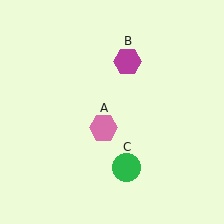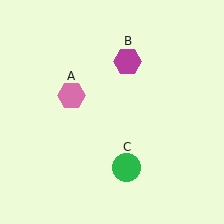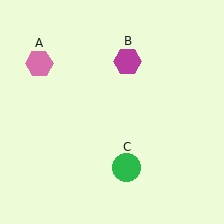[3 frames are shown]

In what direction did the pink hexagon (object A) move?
The pink hexagon (object A) moved up and to the left.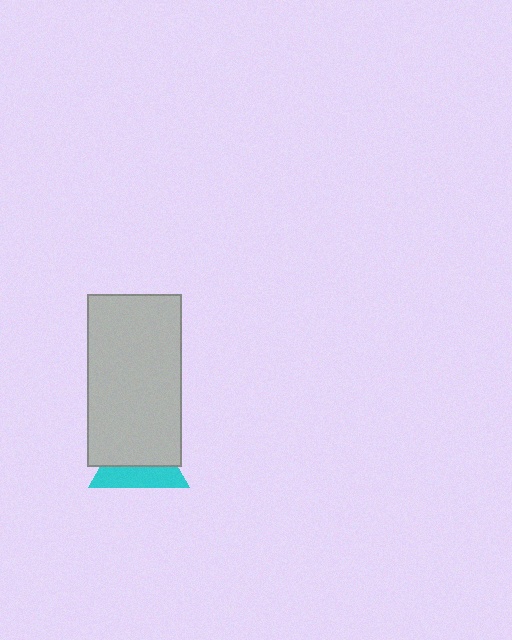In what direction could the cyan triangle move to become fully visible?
The cyan triangle could move down. That would shift it out from behind the light gray rectangle entirely.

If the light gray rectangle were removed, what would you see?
You would see the complete cyan triangle.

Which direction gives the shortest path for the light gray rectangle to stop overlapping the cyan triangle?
Moving up gives the shortest separation.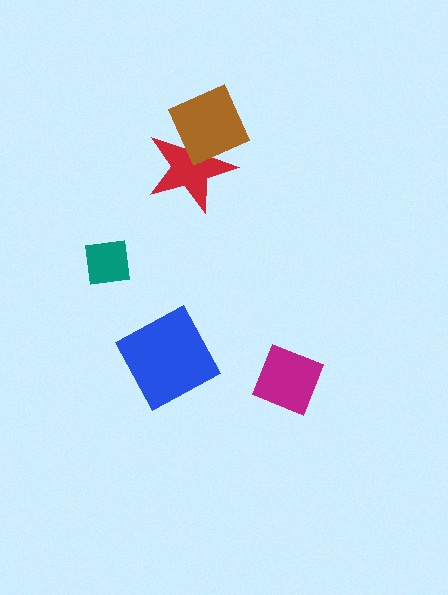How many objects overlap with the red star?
1 object overlaps with the red star.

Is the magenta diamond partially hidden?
No, no other shape covers it.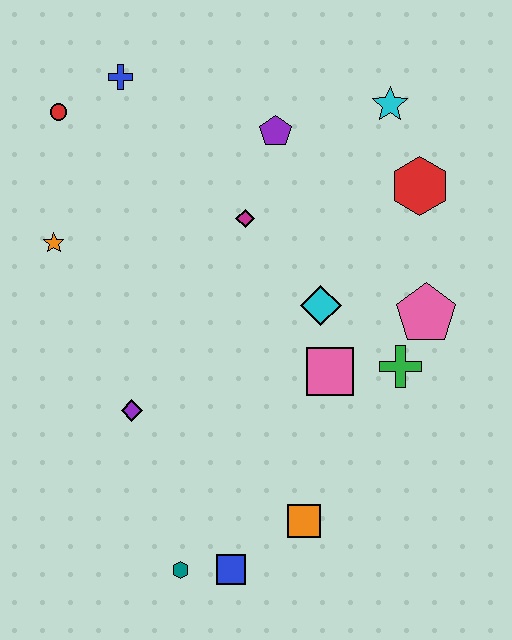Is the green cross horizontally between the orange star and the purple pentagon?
No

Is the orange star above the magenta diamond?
No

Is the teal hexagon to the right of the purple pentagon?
No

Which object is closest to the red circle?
The blue cross is closest to the red circle.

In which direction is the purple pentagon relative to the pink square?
The purple pentagon is above the pink square.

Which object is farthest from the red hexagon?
The teal hexagon is farthest from the red hexagon.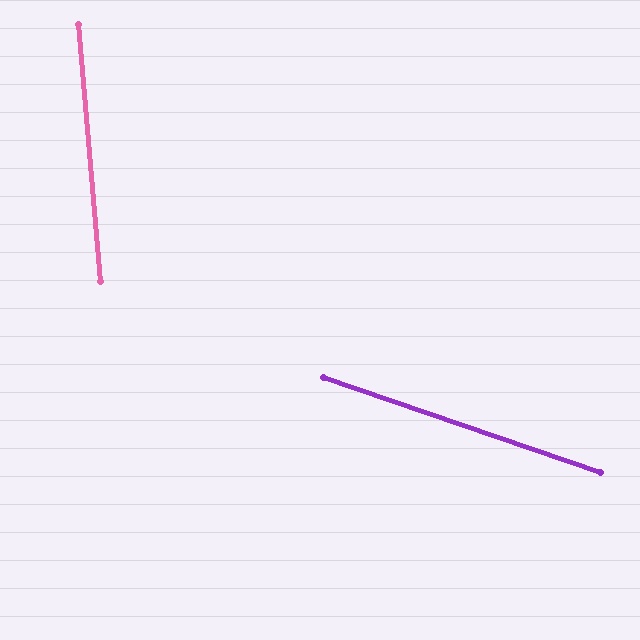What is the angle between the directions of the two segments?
Approximately 66 degrees.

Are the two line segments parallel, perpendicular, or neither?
Neither parallel nor perpendicular — they differ by about 66°.